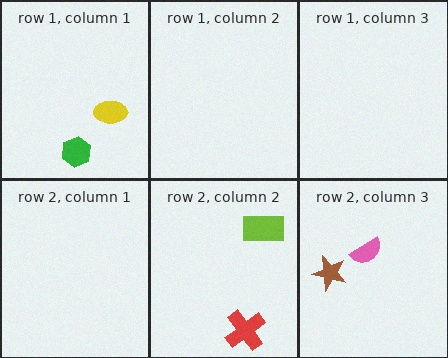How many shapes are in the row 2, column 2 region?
2.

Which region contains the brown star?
The row 2, column 3 region.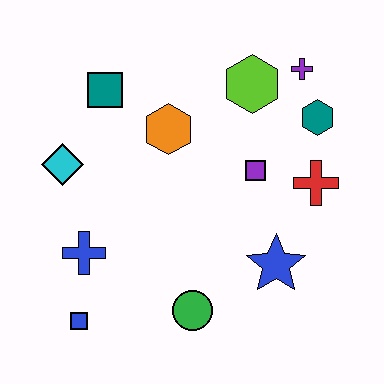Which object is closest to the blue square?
The blue cross is closest to the blue square.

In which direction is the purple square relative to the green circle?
The purple square is above the green circle.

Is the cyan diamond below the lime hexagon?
Yes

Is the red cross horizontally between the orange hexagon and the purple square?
No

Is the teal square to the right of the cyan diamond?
Yes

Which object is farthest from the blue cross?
The purple cross is farthest from the blue cross.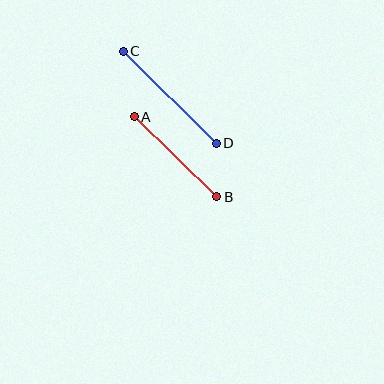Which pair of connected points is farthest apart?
Points C and D are farthest apart.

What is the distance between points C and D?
The distance is approximately 131 pixels.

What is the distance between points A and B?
The distance is approximately 115 pixels.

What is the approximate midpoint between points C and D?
The midpoint is at approximately (170, 97) pixels.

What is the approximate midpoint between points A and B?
The midpoint is at approximately (175, 157) pixels.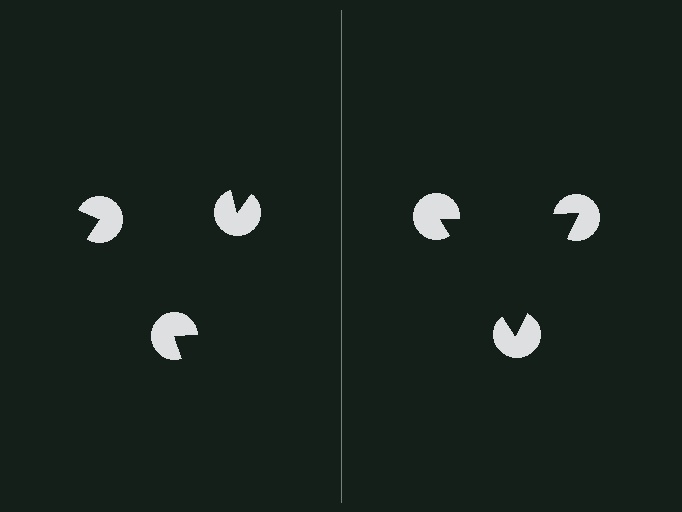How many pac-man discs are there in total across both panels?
6 — 3 on each side.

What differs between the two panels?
The pac-man discs are positioned identically on both sides; only the wedge orientations differ. On the right they align to a triangle; on the left they are misaligned.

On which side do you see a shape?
An illusory triangle appears on the right side. On the left side the wedge cuts are rotated, so no coherent shape forms.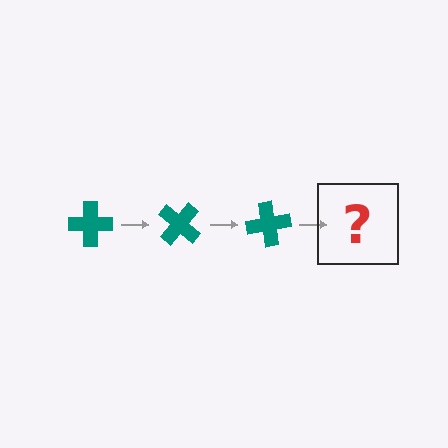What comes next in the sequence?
The next element should be a teal cross rotated 120 degrees.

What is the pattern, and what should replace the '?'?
The pattern is that the cross rotates 40 degrees each step. The '?' should be a teal cross rotated 120 degrees.